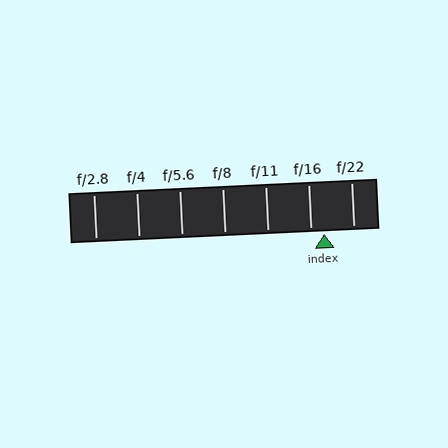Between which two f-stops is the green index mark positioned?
The index mark is between f/16 and f/22.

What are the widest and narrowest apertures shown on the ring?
The widest aperture shown is f/2.8 and the narrowest is f/22.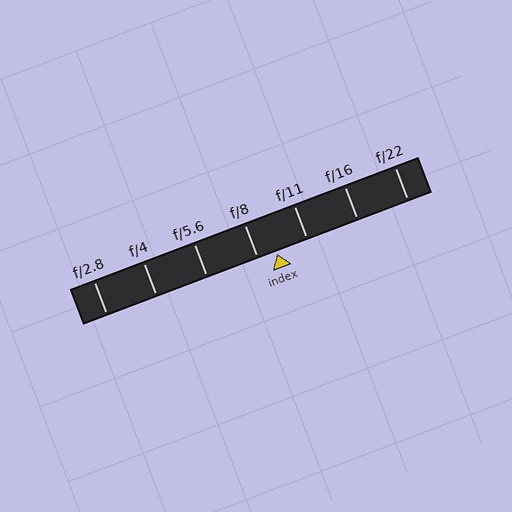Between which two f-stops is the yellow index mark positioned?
The index mark is between f/8 and f/11.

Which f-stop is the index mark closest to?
The index mark is closest to f/8.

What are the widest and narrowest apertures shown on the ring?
The widest aperture shown is f/2.8 and the narrowest is f/22.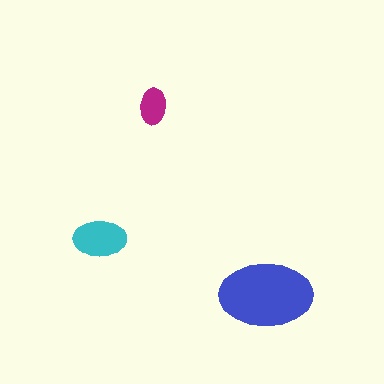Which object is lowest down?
The blue ellipse is bottommost.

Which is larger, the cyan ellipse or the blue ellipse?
The blue one.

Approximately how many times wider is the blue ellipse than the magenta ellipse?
About 2.5 times wider.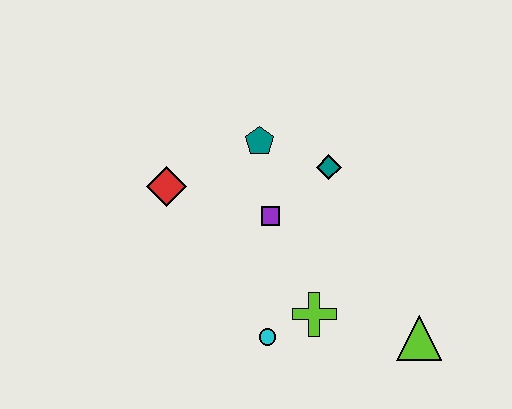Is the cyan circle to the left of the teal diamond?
Yes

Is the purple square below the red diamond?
Yes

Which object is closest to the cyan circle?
The lime cross is closest to the cyan circle.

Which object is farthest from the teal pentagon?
The lime triangle is farthest from the teal pentagon.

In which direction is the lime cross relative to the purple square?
The lime cross is below the purple square.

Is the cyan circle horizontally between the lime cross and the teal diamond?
No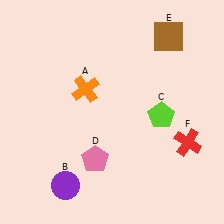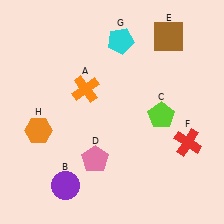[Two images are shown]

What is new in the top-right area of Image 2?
A cyan pentagon (G) was added in the top-right area of Image 2.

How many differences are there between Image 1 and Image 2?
There are 2 differences between the two images.